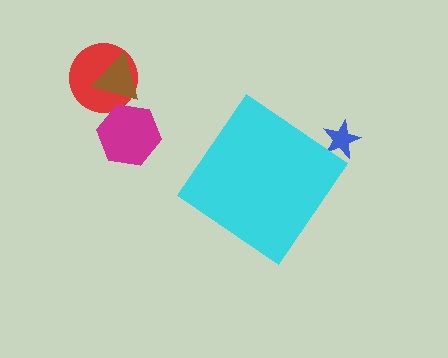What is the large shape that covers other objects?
A cyan diamond.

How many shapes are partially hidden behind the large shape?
1 shape is partially hidden.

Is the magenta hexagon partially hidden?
No, the magenta hexagon is fully visible.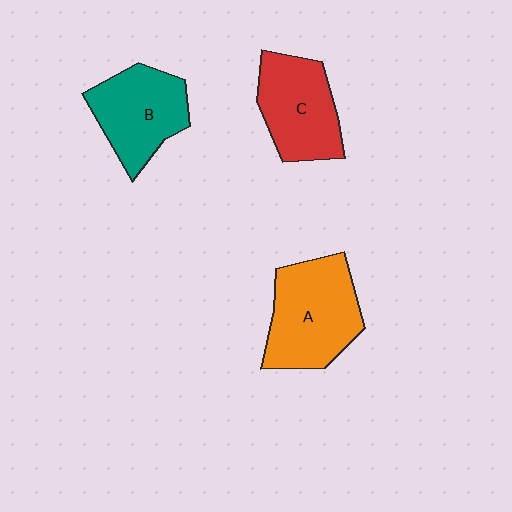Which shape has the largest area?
Shape A (orange).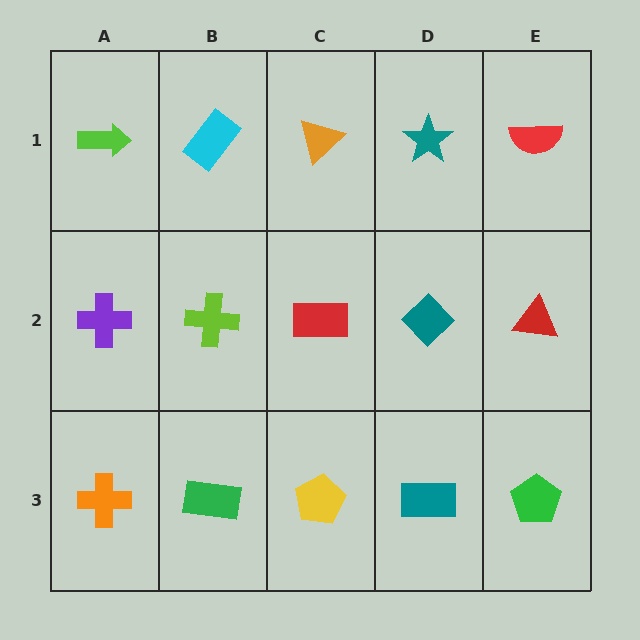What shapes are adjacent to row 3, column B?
A lime cross (row 2, column B), an orange cross (row 3, column A), a yellow pentagon (row 3, column C).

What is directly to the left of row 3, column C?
A green rectangle.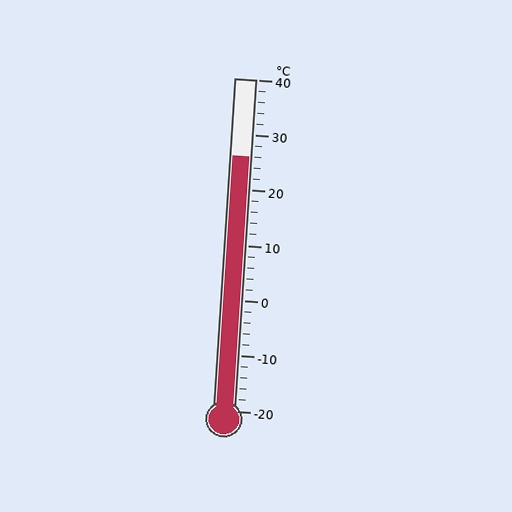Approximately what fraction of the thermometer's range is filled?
The thermometer is filled to approximately 75% of its range.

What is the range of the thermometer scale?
The thermometer scale ranges from -20°C to 40°C.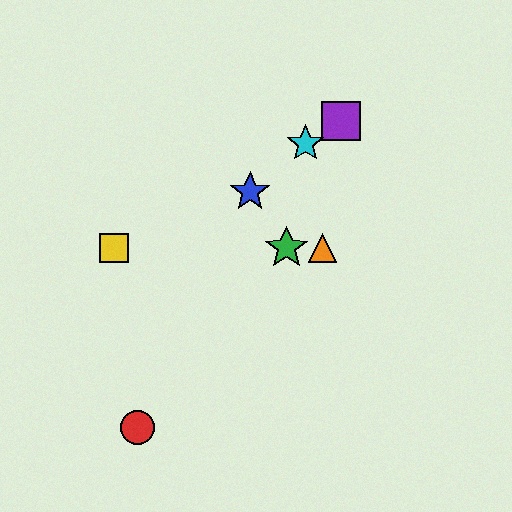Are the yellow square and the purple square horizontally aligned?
No, the yellow square is at y≈248 and the purple square is at y≈121.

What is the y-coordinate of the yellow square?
The yellow square is at y≈248.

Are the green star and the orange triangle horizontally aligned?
Yes, both are at y≈248.